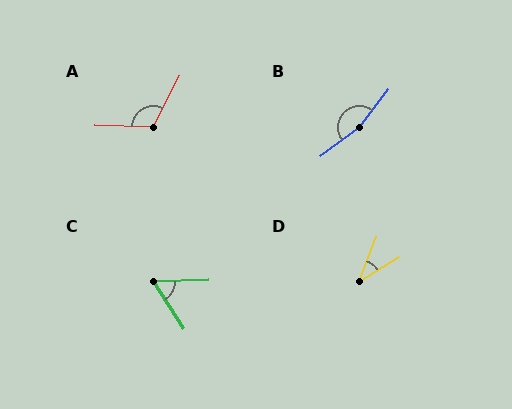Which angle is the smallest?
D, at approximately 37 degrees.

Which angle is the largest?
B, at approximately 164 degrees.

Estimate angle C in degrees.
Approximately 58 degrees.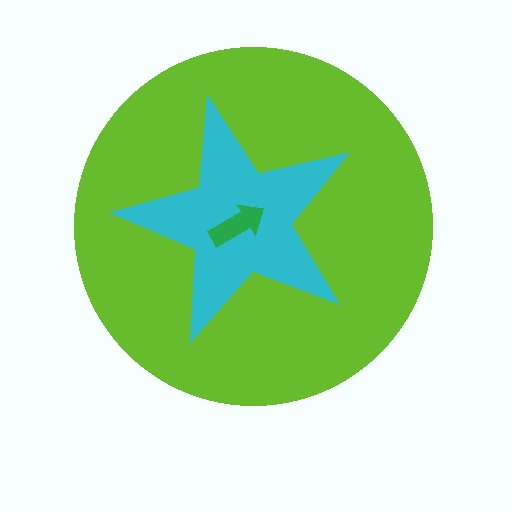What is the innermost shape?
The green arrow.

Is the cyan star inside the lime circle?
Yes.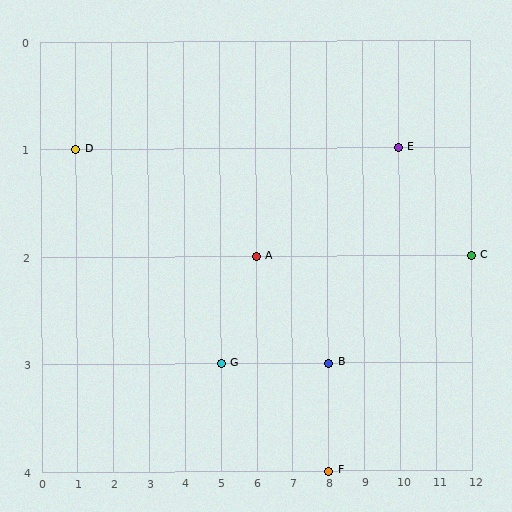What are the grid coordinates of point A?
Point A is at grid coordinates (6, 2).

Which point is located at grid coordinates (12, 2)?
Point C is at (12, 2).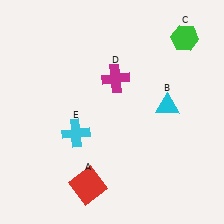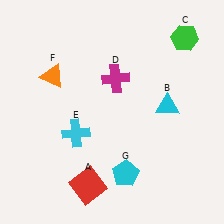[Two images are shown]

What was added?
An orange triangle (F), a cyan pentagon (G) were added in Image 2.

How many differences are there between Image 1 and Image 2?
There are 2 differences between the two images.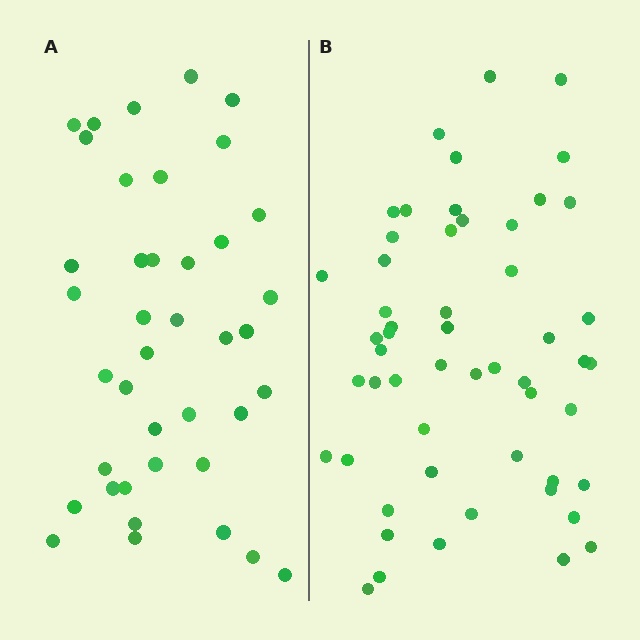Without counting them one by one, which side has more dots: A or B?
Region B (the right region) has more dots.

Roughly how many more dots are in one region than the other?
Region B has approximately 15 more dots than region A.